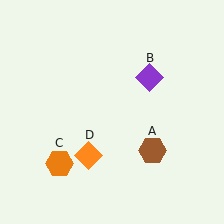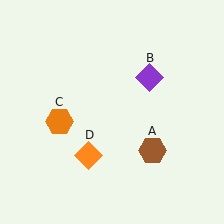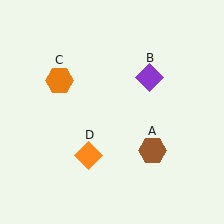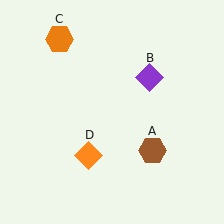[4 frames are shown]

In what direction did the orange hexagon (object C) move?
The orange hexagon (object C) moved up.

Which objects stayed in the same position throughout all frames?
Brown hexagon (object A) and purple diamond (object B) and orange diamond (object D) remained stationary.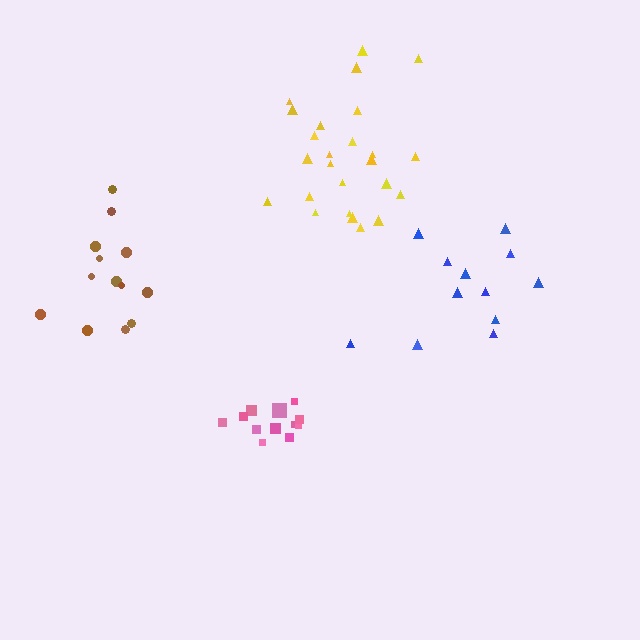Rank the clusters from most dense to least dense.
pink, brown, yellow, blue.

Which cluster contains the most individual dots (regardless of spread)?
Yellow (25).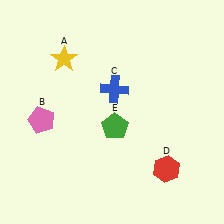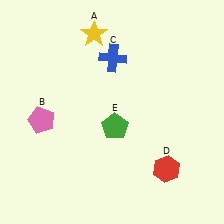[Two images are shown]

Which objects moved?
The objects that moved are: the yellow star (A), the blue cross (C).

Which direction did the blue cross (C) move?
The blue cross (C) moved up.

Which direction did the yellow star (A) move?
The yellow star (A) moved right.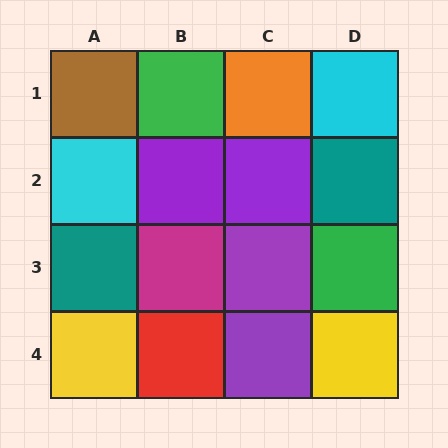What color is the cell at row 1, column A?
Brown.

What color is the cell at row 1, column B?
Green.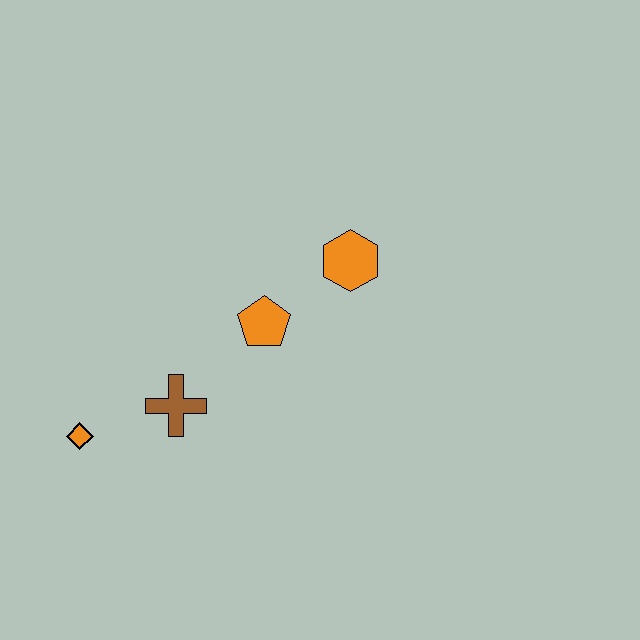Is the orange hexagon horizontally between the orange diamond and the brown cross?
No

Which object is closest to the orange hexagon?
The orange pentagon is closest to the orange hexagon.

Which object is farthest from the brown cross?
The orange hexagon is farthest from the brown cross.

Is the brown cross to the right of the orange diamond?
Yes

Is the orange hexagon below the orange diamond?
No